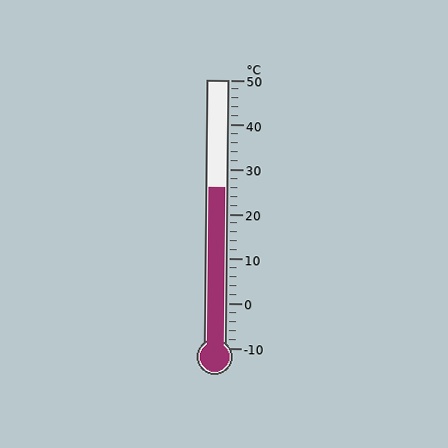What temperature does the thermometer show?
The thermometer shows approximately 26°C.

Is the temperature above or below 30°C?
The temperature is below 30°C.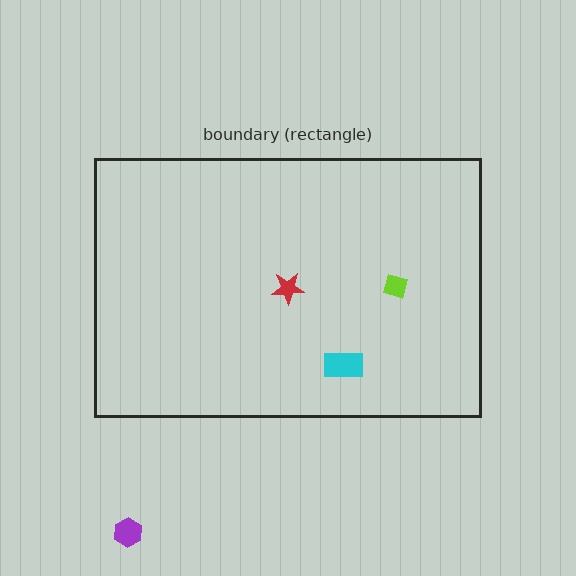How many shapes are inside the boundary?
3 inside, 1 outside.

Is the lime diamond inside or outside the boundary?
Inside.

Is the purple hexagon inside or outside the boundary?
Outside.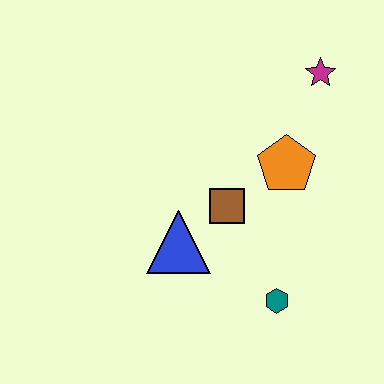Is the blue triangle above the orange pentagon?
No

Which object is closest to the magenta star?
The orange pentagon is closest to the magenta star.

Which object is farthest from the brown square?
The magenta star is farthest from the brown square.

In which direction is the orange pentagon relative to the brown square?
The orange pentagon is to the right of the brown square.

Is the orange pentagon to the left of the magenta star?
Yes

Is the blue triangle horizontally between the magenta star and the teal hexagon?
No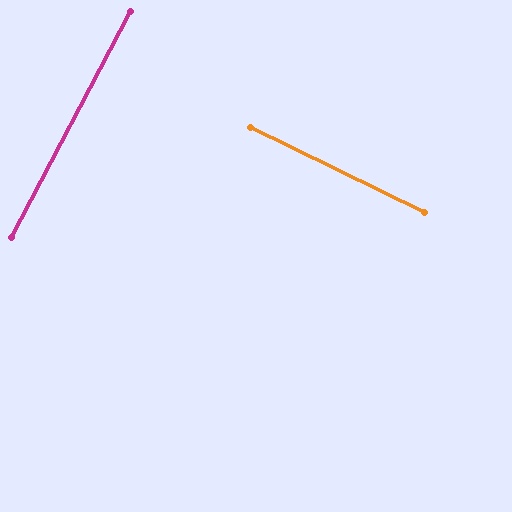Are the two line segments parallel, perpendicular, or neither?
Perpendicular — they meet at approximately 88°.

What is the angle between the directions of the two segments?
Approximately 88 degrees.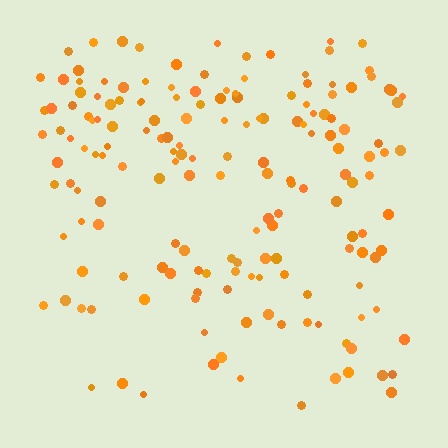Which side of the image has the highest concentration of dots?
The top.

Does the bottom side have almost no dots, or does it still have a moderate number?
Still a moderate number, just noticeably fewer than the top.